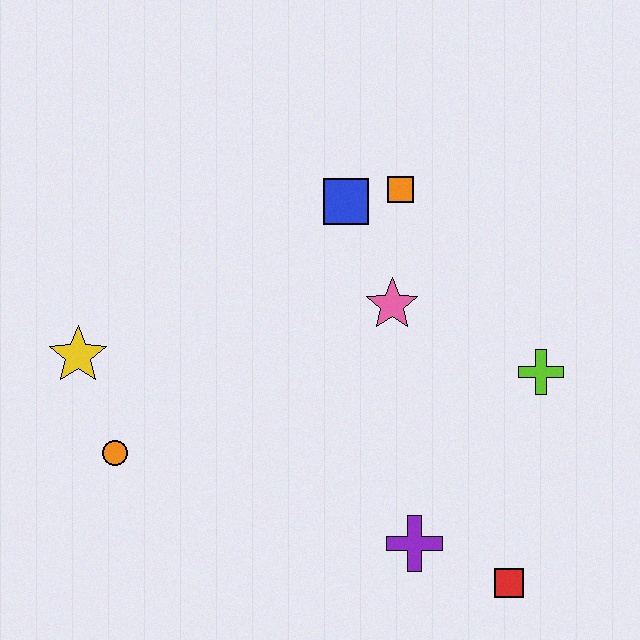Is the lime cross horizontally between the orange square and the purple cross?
No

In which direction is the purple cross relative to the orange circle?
The purple cross is to the right of the orange circle.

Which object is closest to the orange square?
The blue square is closest to the orange square.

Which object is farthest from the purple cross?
The yellow star is farthest from the purple cross.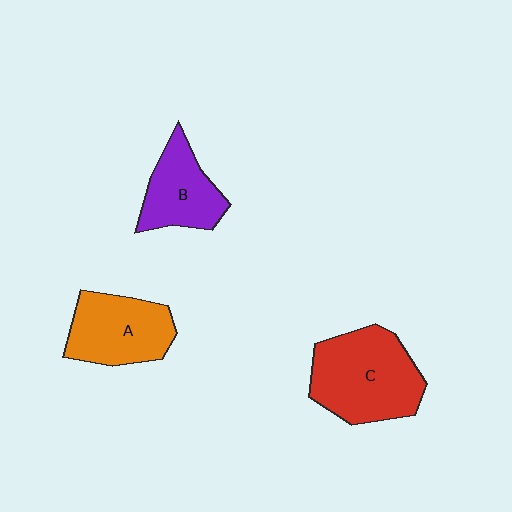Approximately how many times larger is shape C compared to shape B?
Approximately 1.6 times.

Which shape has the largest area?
Shape C (red).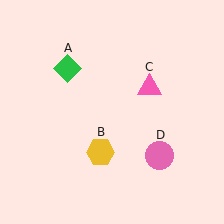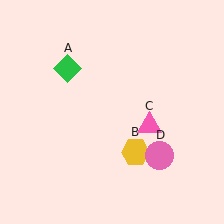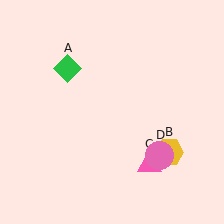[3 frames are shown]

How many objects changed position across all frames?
2 objects changed position: yellow hexagon (object B), pink triangle (object C).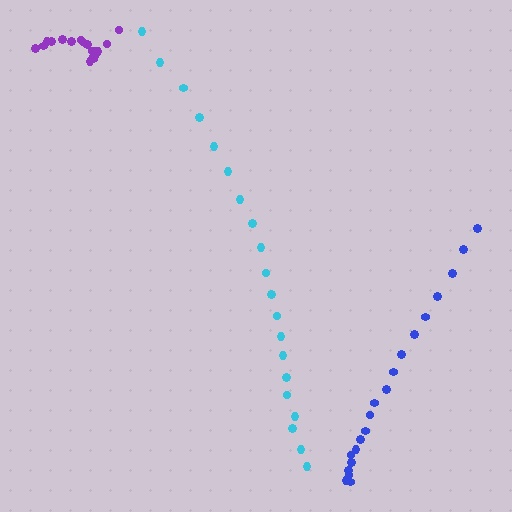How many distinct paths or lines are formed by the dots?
There are 3 distinct paths.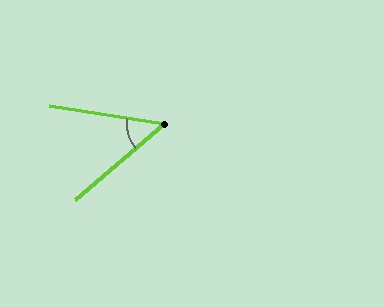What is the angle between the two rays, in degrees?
Approximately 50 degrees.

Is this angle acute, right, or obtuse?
It is acute.